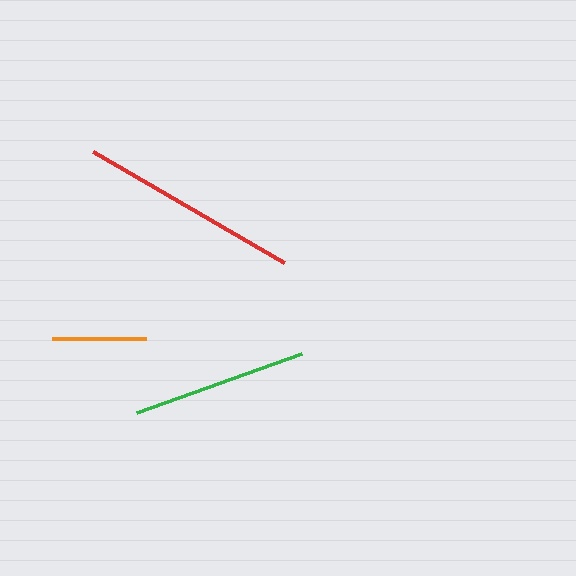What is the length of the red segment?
The red segment is approximately 221 pixels long.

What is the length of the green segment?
The green segment is approximately 175 pixels long.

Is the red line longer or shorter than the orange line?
The red line is longer than the orange line.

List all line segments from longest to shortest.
From longest to shortest: red, green, orange.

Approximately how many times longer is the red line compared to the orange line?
The red line is approximately 2.4 times the length of the orange line.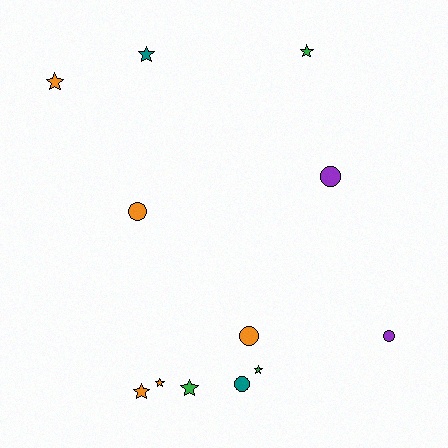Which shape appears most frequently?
Star, with 7 objects.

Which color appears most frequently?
Orange, with 5 objects.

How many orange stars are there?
There are 3 orange stars.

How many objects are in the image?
There are 12 objects.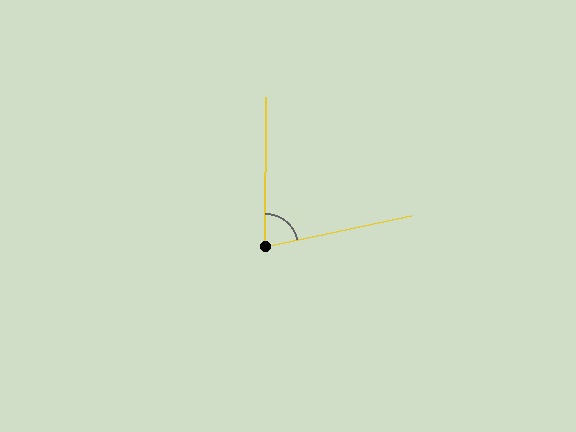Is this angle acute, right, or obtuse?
It is acute.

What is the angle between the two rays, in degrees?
Approximately 78 degrees.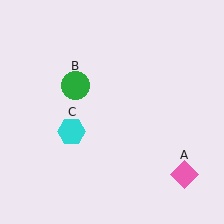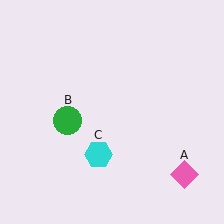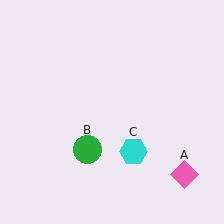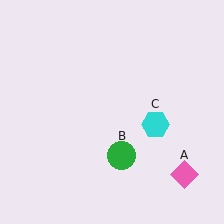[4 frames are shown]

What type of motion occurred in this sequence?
The green circle (object B), cyan hexagon (object C) rotated counterclockwise around the center of the scene.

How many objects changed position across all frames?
2 objects changed position: green circle (object B), cyan hexagon (object C).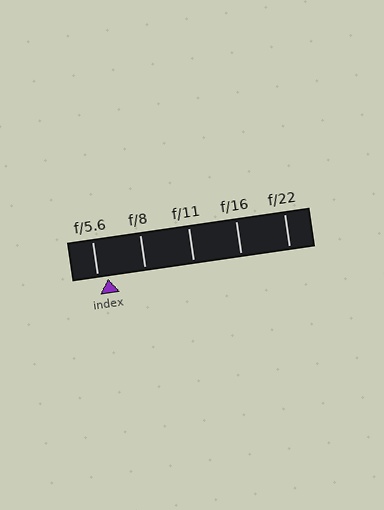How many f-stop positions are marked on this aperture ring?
There are 5 f-stop positions marked.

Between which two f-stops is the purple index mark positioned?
The index mark is between f/5.6 and f/8.